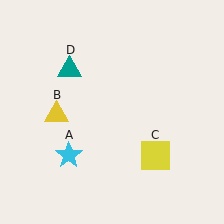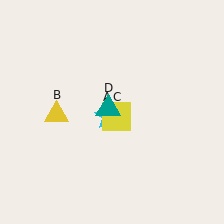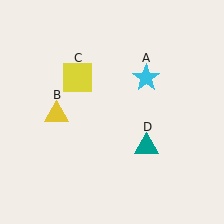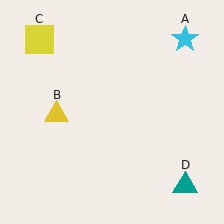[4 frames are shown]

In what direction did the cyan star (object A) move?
The cyan star (object A) moved up and to the right.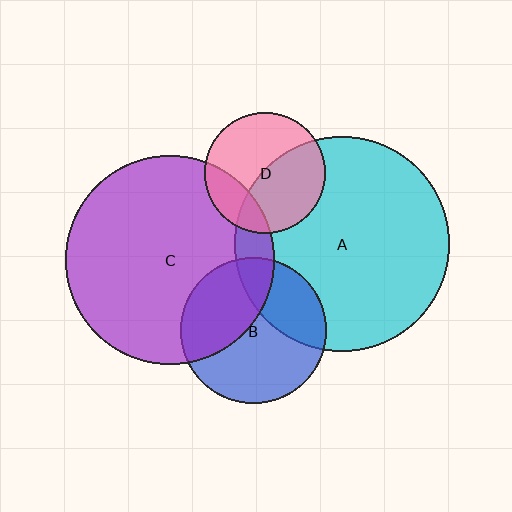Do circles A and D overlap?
Yes.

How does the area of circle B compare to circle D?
Approximately 1.5 times.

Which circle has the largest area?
Circle A (cyan).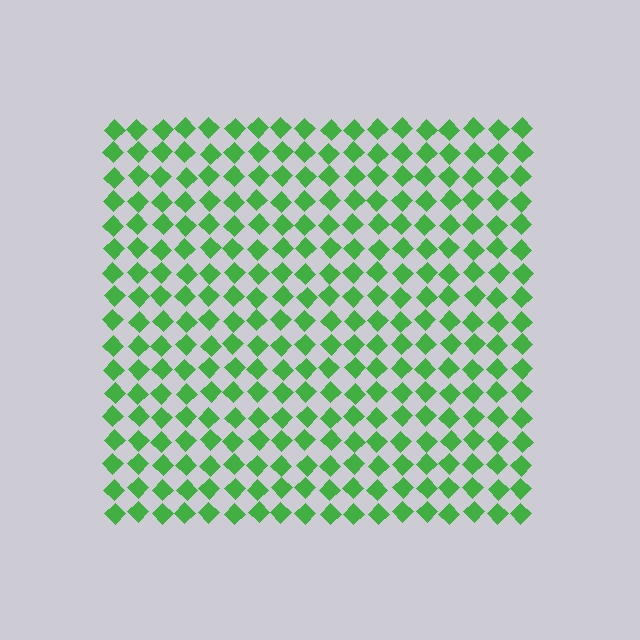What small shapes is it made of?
It is made of small diamonds.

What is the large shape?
The large shape is a square.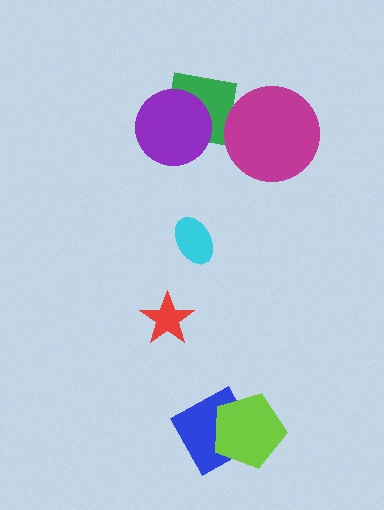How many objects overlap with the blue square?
1 object overlaps with the blue square.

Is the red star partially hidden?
No, no other shape covers it.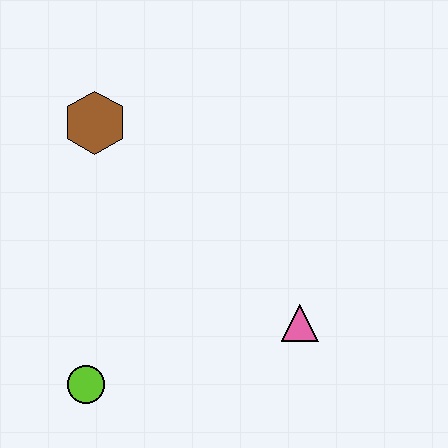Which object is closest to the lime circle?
The pink triangle is closest to the lime circle.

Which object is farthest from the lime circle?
The brown hexagon is farthest from the lime circle.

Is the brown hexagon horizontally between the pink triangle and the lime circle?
Yes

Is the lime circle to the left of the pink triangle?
Yes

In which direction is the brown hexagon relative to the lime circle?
The brown hexagon is above the lime circle.